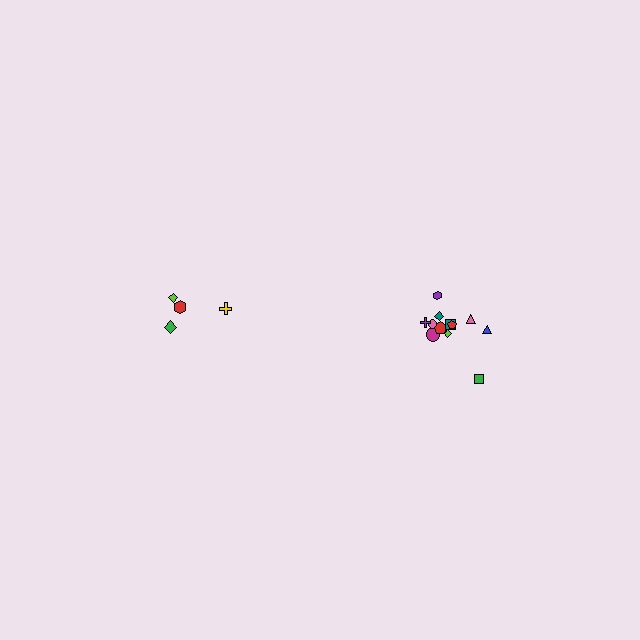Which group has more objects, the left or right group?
The right group.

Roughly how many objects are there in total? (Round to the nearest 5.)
Roughly 15 objects in total.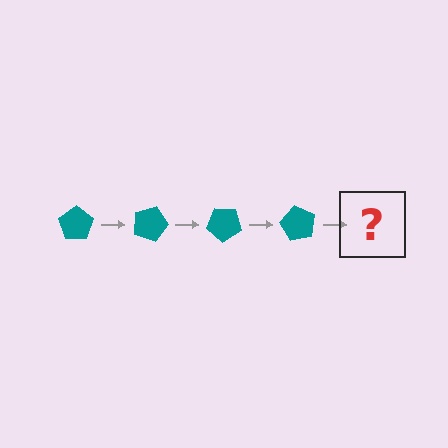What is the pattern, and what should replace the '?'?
The pattern is that the pentagon rotates 20 degrees each step. The '?' should be a teal pentagon rotated 80 degrees.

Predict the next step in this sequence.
The next step is a teal pentagon rotated 80 degrees.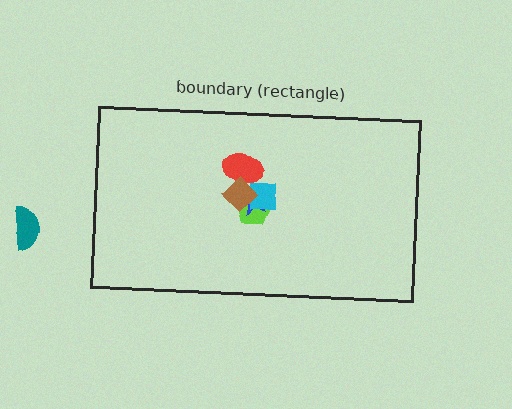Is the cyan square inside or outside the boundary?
Inside.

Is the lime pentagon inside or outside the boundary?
Inside.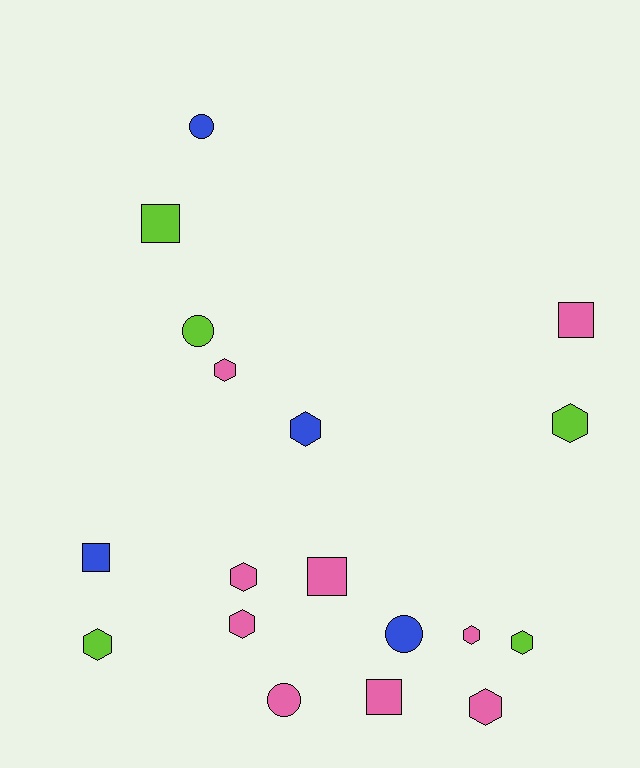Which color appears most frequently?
Pink, with 9 objects.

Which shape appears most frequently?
Hexagon, with 9 objects.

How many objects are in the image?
There are 18 objects.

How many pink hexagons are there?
There are 5 pink hexagons.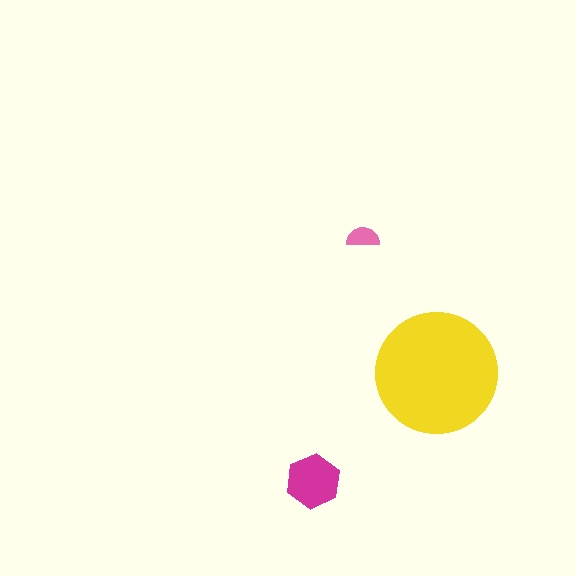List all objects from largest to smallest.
The yellow circle, the magenta hexagon, the pink semicircle.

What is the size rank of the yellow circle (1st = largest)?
1st.